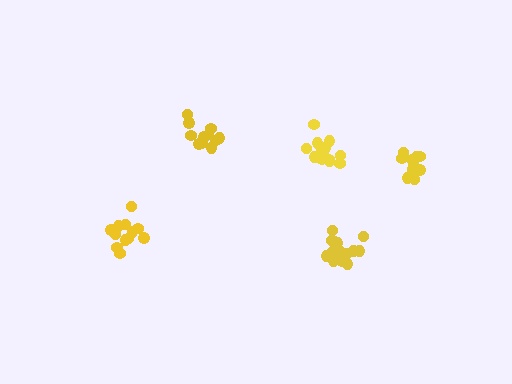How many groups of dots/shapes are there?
There are 5 groups.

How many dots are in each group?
Group 1: 10 dots, Group 2: 16 dots, Group 3: 12 dots, Group 4: 11 dots, Group 5: 14 dots (63 total).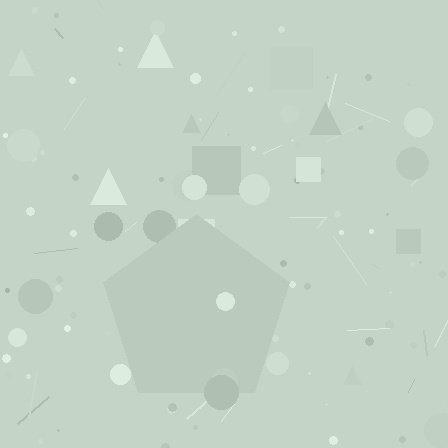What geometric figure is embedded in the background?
A pentagon is embedded in the background.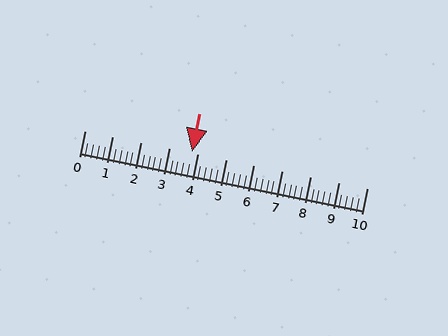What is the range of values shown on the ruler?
The ruler shows values from 0 to 10.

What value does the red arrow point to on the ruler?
The red arrow points to approximately 3.8.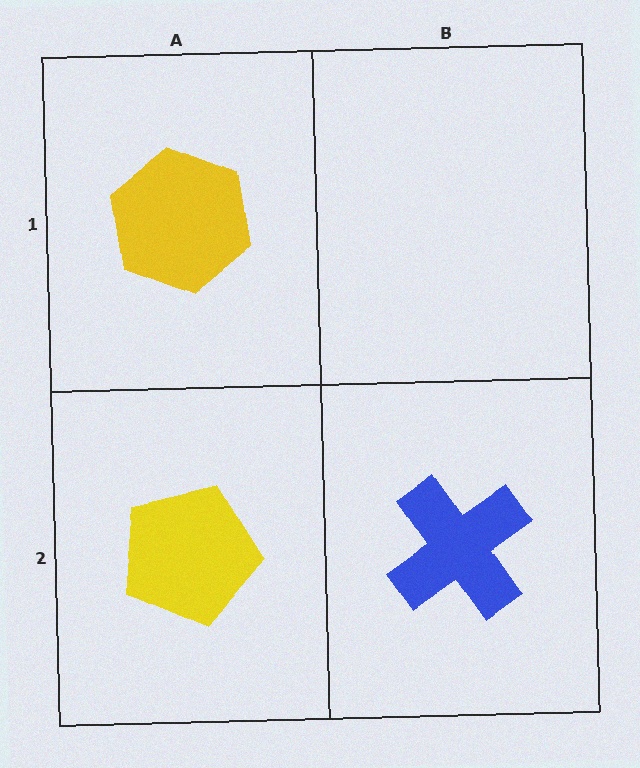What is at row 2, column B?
A blue cross.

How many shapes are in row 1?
1 shape.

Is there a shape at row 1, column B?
No, that cell is empty.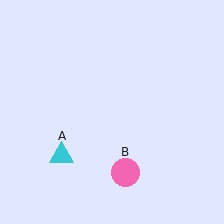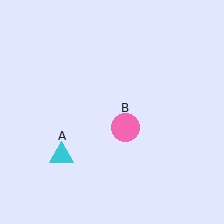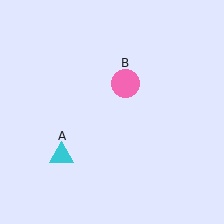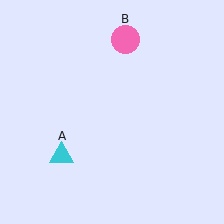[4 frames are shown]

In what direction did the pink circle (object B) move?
The pink circle (object B) moved up.